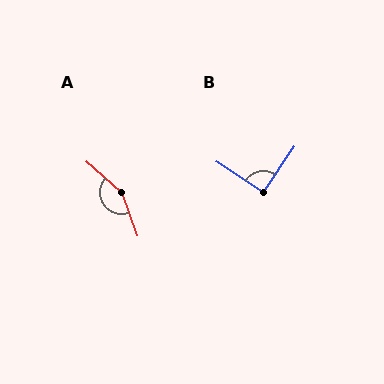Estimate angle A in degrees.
Approximately 151 degrees.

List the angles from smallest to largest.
B (91°), A (151°).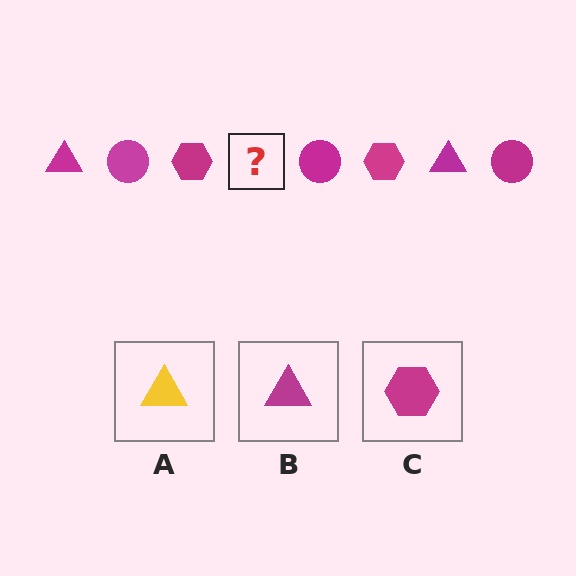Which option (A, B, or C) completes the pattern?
B.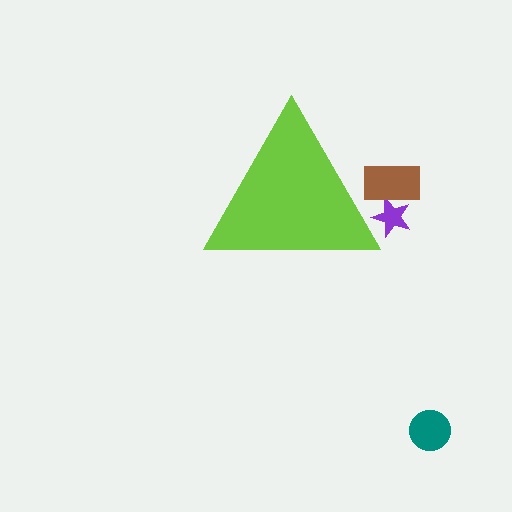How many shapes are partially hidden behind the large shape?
2 shapes are partially hidden.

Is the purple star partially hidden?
Yes, the purple star is partially hidden behind the lime triangle.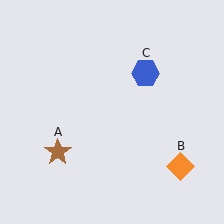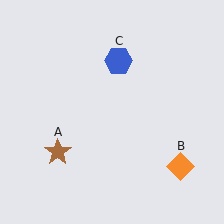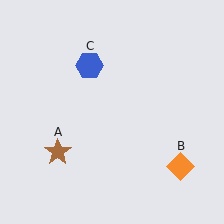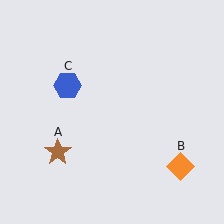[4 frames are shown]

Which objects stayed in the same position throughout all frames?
Brown star (object A) and orange diamond (object B) remained stationary.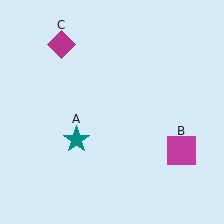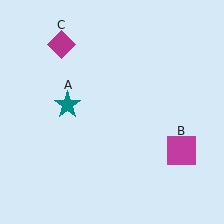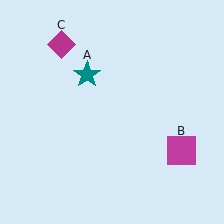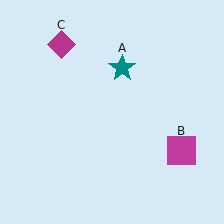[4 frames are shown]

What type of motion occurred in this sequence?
The teal star (object A) rotated clockwise around the center of the scene.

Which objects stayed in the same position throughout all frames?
Magenta square (object B) and magenta diamond (object C) remained stationary.